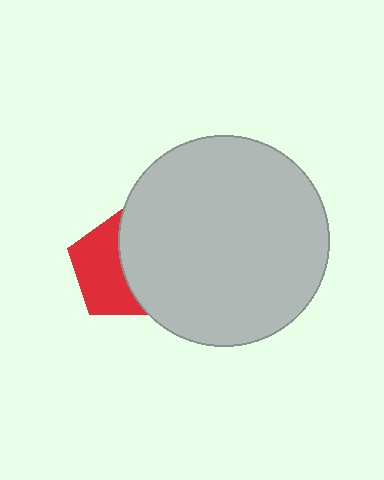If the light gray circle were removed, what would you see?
You would see the complete red pentagon.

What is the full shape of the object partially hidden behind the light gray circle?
The partially hidden object is a red pentagon.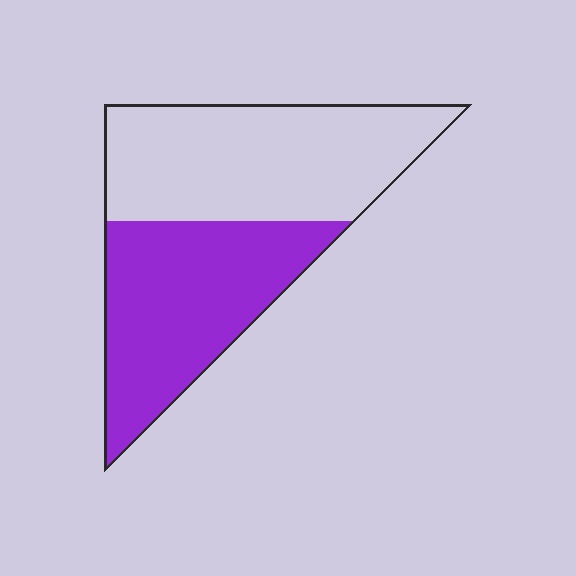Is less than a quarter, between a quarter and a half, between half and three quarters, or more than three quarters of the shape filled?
Between a quarter and a half.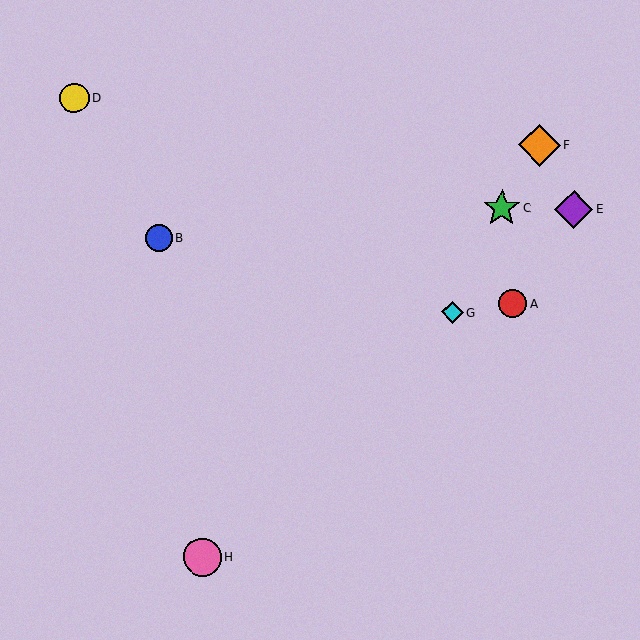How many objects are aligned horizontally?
2 objects (C, E) are aligned horizontally.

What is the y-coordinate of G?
Object G is at y≈312.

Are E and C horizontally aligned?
Yes, both are at y≈209.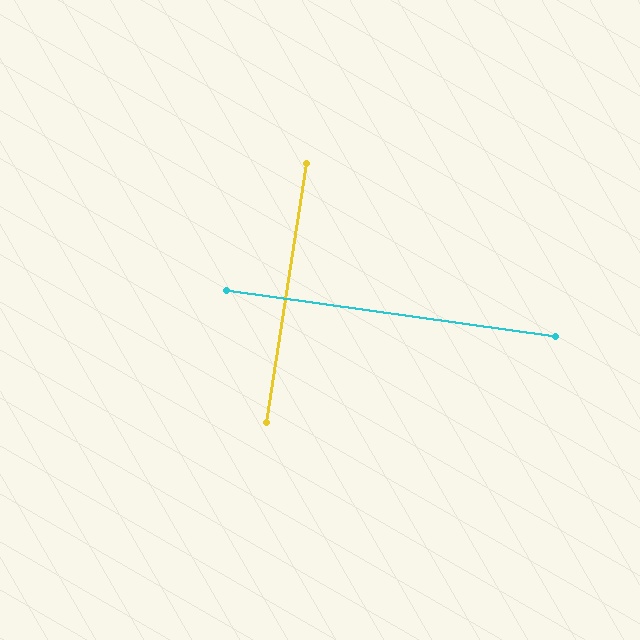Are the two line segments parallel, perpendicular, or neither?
Perpendicular — they meet at approximately 89°.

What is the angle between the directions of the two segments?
Approximately 89 degrees.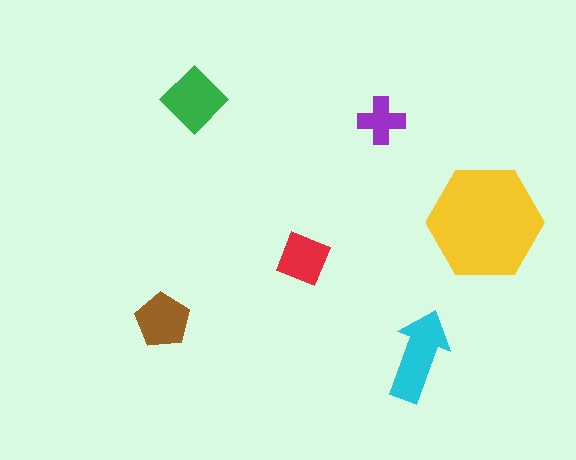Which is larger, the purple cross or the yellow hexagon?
The yellow hexagon.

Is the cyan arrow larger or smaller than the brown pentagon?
Larger.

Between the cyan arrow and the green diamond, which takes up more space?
The cyan arrow.